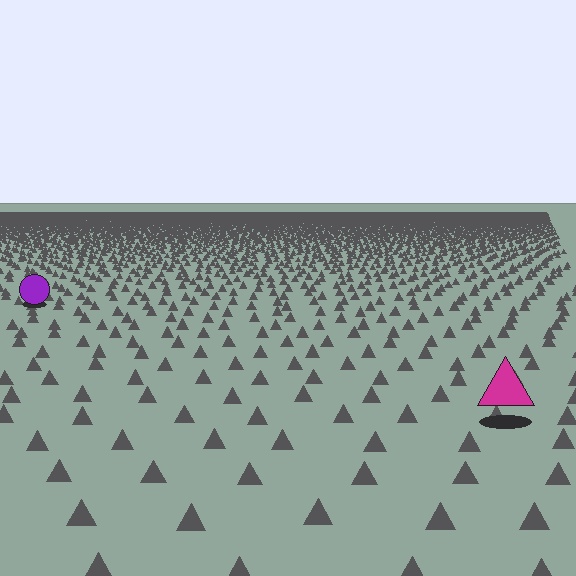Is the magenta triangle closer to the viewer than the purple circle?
Yes. The magenta triangle is closer — you can tell from the texture gradient: the ground texture is coarser near it.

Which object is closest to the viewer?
The magenta triangle is closest. The texture marks near it are larger and more spread out.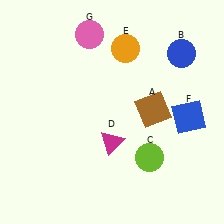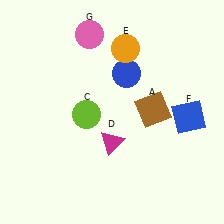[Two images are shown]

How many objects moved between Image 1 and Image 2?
2 objects moved between the two images.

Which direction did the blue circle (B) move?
The blue circle (B) moved left.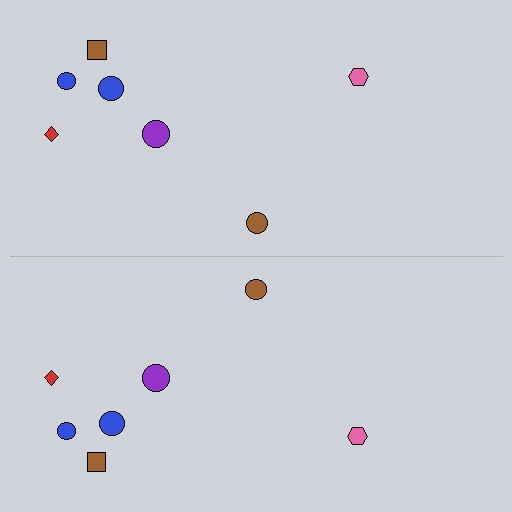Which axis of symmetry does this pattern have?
The pattern has a horizontal axis of symmetry running through the center of the image.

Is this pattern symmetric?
Yes, this pattern has bilateral (reflection) symmetry.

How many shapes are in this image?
There are 14 shapes in this image.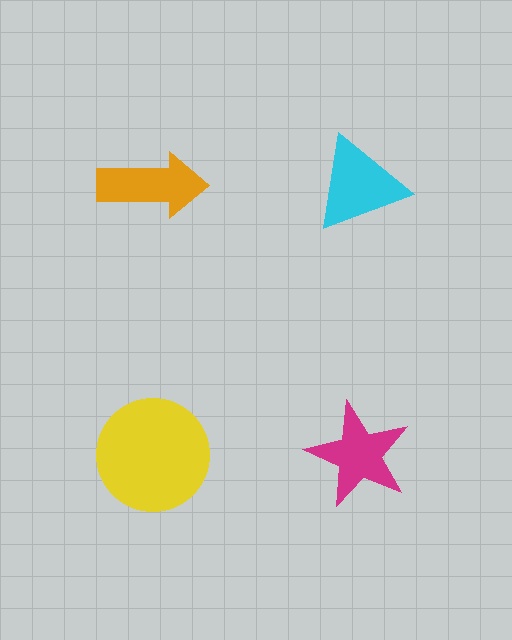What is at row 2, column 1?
A yellow circle.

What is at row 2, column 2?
A magenta star.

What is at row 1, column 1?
An orange arrow.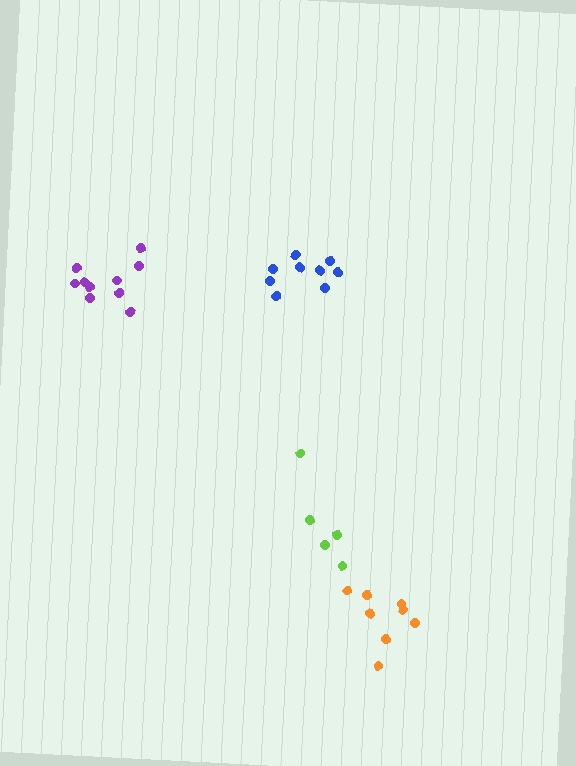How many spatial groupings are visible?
There are 4 spatial groupings.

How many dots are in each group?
Group 1: 8 dots, Group 2: 5 dots, Group 3: 10 dots, Group 4: 9 dots (32 total).